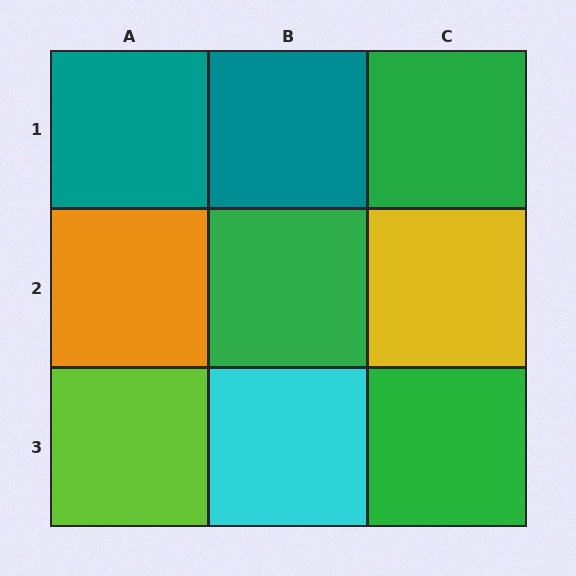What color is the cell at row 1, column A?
Teal.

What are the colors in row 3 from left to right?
Lime, cyan, green.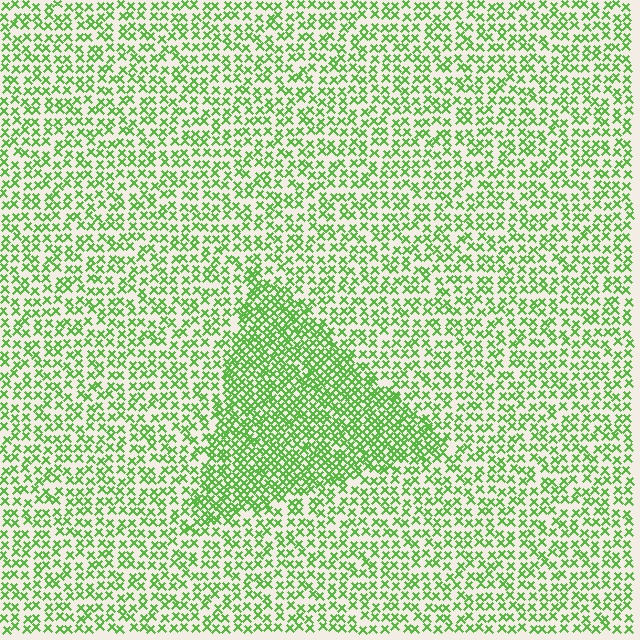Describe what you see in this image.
The image contains small lime elements arranged at two different densities. A triangle-shaped region is visible where the elements are more densely packed than the surrounding area.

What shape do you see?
I see a triangle.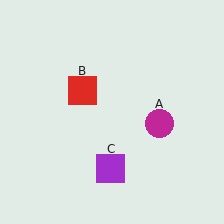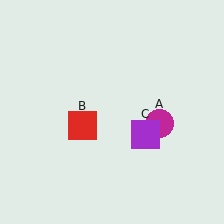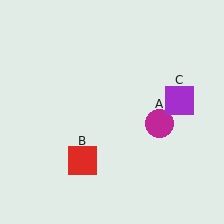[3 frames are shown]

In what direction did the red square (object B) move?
The red square (object B) moved down.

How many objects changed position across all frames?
2 objects changed position: red square (object B), purple square (object C).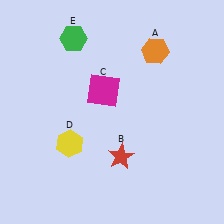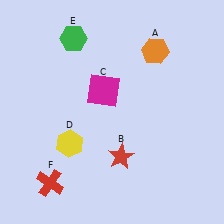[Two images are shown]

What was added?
A red cross (F) was added in Image 2.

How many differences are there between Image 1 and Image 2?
There is 1 difference between the two images.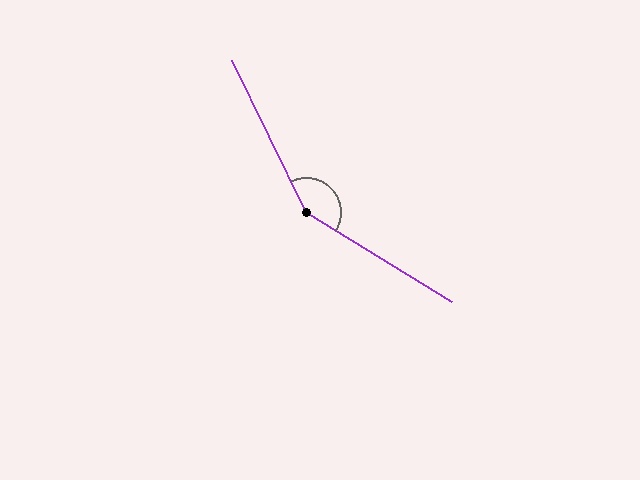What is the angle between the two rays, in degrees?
Approximately 147 degrees.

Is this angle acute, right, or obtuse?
It is obtuse.